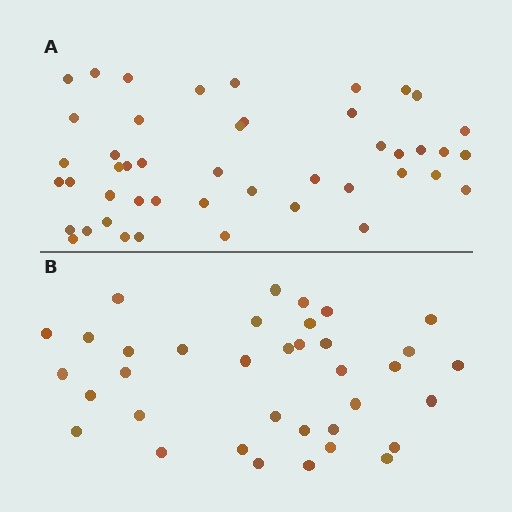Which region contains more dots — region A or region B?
Region A (the top region) has more dots.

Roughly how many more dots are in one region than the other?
Region A has roughly 10 or so more dots than region B.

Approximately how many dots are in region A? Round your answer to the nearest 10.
About 50 dots. (The exact count is 46, which rounds to 50.)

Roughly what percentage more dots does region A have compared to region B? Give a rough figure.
About 30% more.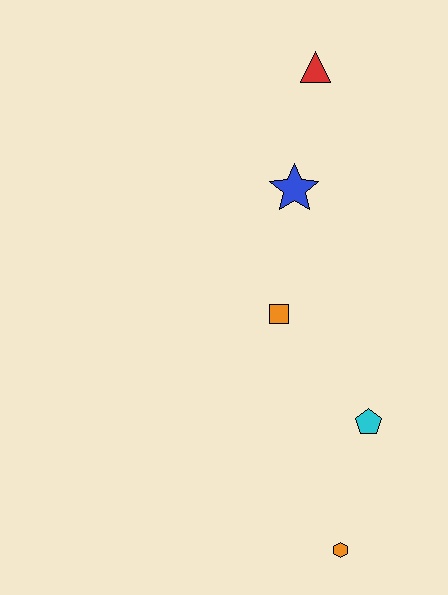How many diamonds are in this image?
There are no diamonds.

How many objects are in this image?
There are 5 objects.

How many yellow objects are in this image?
There are no yellow objects.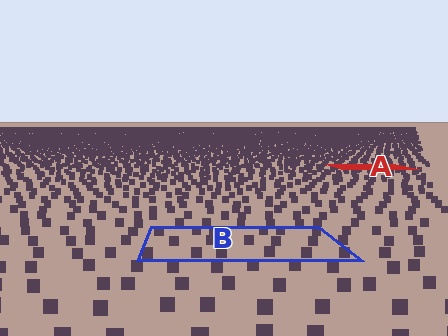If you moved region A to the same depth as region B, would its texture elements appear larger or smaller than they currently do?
They would appear larger. At a closer depth, the same texture elements are projected at a bigger on-screen size.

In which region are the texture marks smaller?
The texture marks are smaller in region A, because it is farther away.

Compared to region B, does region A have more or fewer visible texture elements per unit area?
Region A has more texture elements per unit area — they are packed more densely because it is farther away.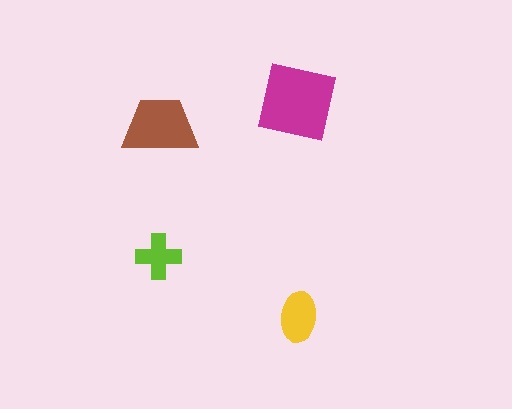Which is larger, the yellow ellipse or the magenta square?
The magenta square.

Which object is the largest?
The magenta square.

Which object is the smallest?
The lime cross.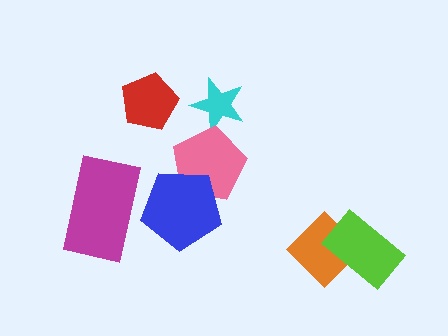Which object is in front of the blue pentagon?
The magenta rectangle is in front of the blue pentagon.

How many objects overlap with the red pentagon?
0 objects overlap with the red pentagon.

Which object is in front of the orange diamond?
The lime rectangle is in front of the orange diamond.